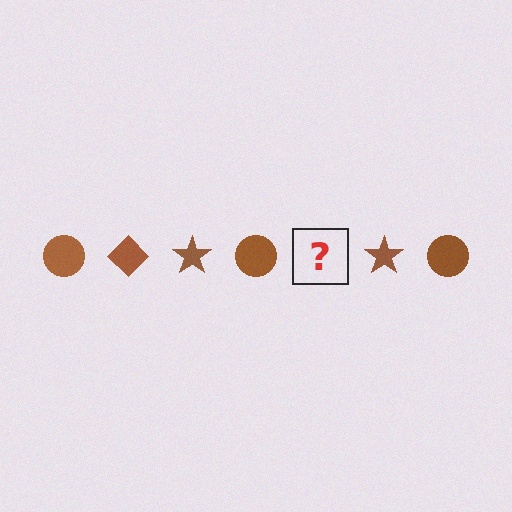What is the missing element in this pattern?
The missing element is a brown diamond.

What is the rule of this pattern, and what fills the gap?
The rule is that the pattern cycles through circle, diamond, star shapes in brown. The gap should be filled with a brown diamond.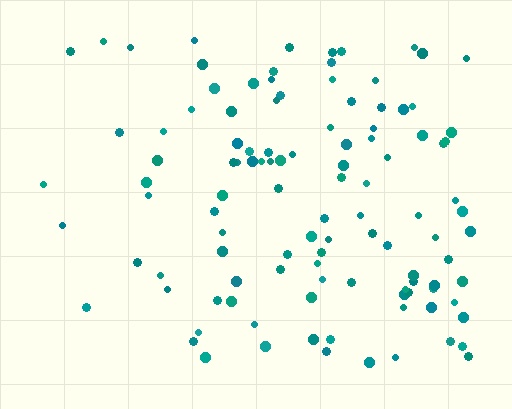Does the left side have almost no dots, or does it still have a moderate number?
Still a moderate number, just noticeably fewer than the right.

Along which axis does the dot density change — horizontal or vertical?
Horizontal.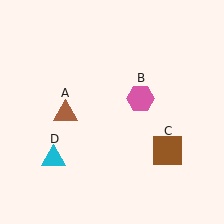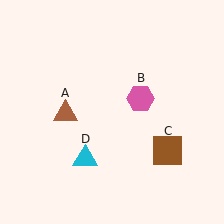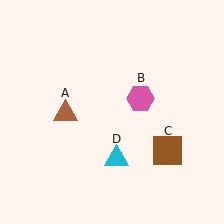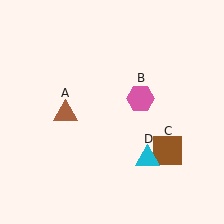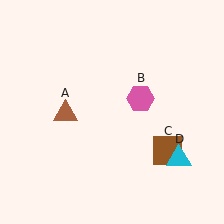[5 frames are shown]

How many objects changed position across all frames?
1 object changed position: cyan triangle (object D).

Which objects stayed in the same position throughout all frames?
Brown triangle (object A) and pink hexagon (object B) and brown square (object C) remained stationary.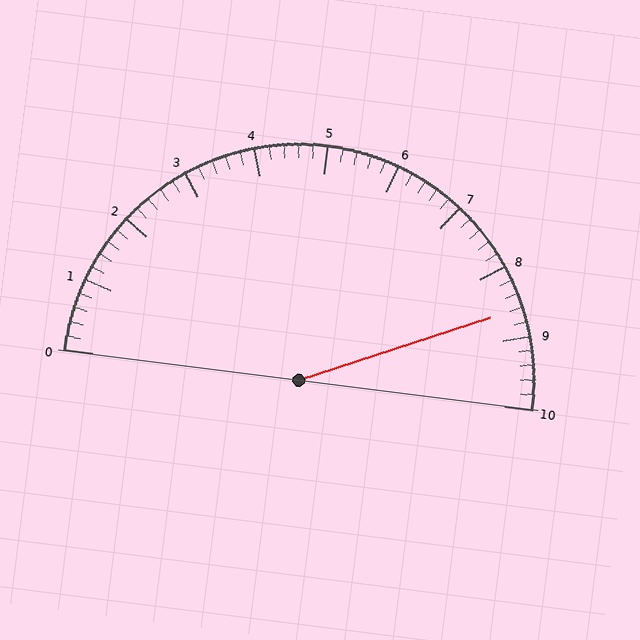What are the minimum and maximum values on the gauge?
The gauge ranges from 0 to 10.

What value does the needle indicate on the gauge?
The needle indicates approximately 8.6.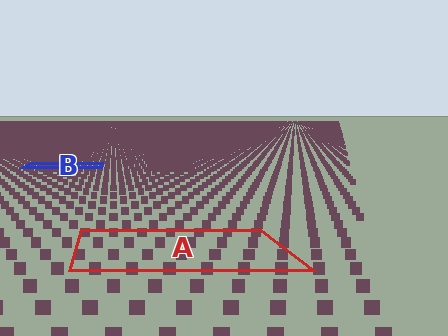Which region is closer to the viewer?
Region A is closer. The texture elements there are larger and more spread out.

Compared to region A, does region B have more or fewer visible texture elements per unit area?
Region B has more texture elements per unit area — they are packed more densely because it is farther away.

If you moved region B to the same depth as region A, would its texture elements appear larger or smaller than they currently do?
They would appear larger. At a closer depth, the same texture elements are projected at a bigger on-screen size.